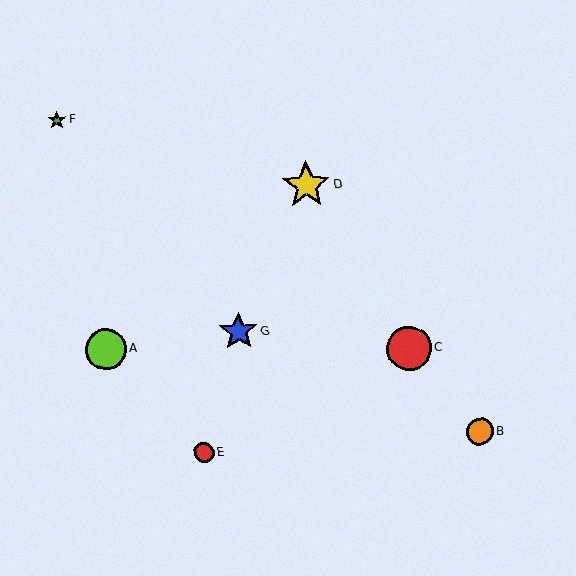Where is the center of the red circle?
The center of the red circle is at (409, 348).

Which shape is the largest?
The yellow star (labeled D) is the largest.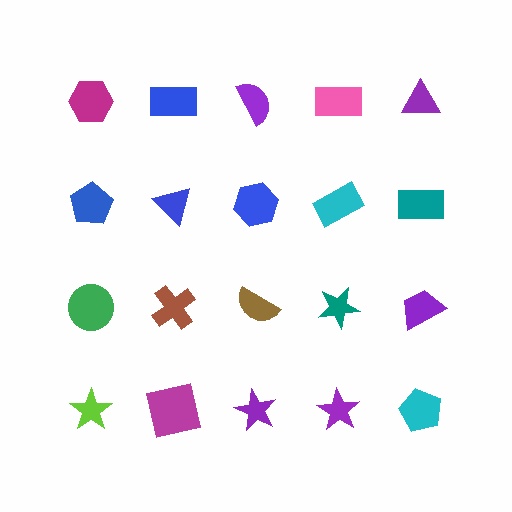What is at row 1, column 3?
A purple semicircle.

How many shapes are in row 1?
5 shapes.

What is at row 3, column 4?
A teal star.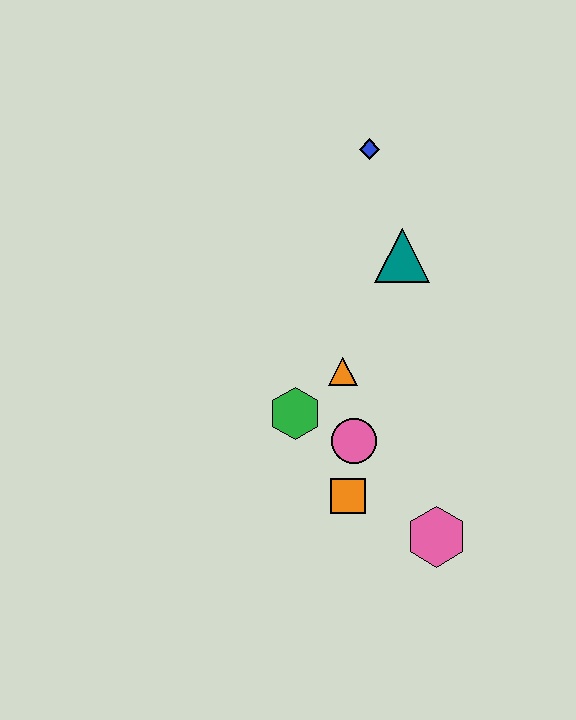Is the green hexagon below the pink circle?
No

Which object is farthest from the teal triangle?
The pink hexagon is farthest from the teal triangle.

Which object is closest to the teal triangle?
The blue diamond is closest to the teal triangle.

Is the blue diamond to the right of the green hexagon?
Yes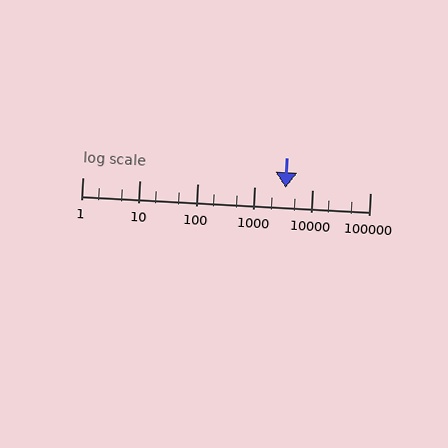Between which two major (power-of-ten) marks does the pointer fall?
The pointer is between 1000 and 10000.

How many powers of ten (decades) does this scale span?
The scale spans 5 decades, from 1 to 100000.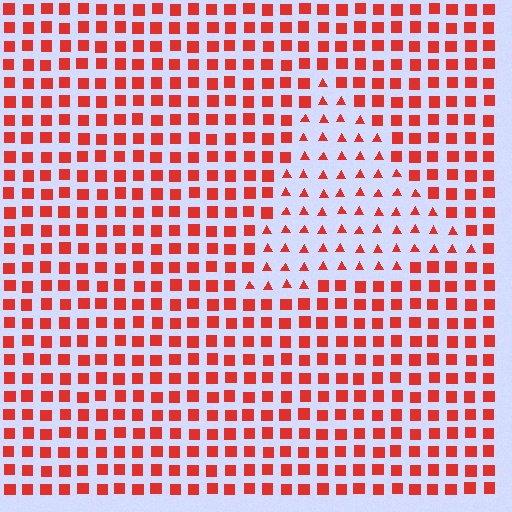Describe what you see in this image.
The image is filled with small red elements arranged in a uniform grid. A triangle-shaped region contains triangles, while the surrounding area contains squares. The boundary is defined purely by the change in element shape.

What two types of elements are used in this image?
The image uses triangles inside the triangle region and squares outside it.